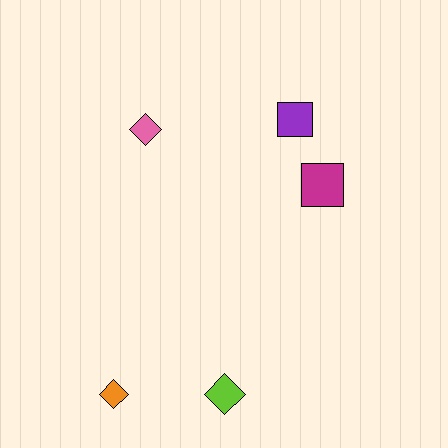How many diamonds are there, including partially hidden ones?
There are 3 diamonds.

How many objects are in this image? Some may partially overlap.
There are 5 objects.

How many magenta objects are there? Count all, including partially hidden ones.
There is 1 magenta object.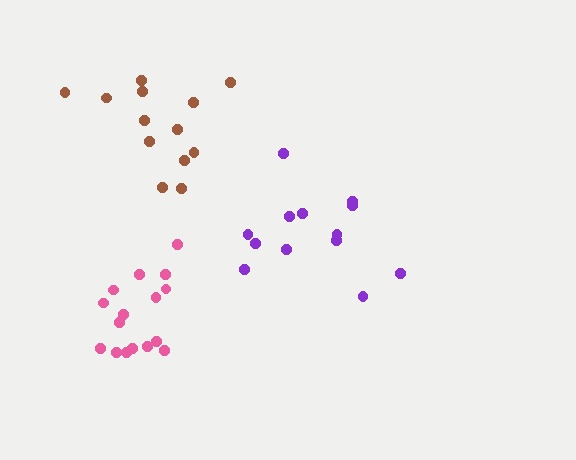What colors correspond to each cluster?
The clusters are colored: purple, brown, pink.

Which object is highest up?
The brown cluster is topmost.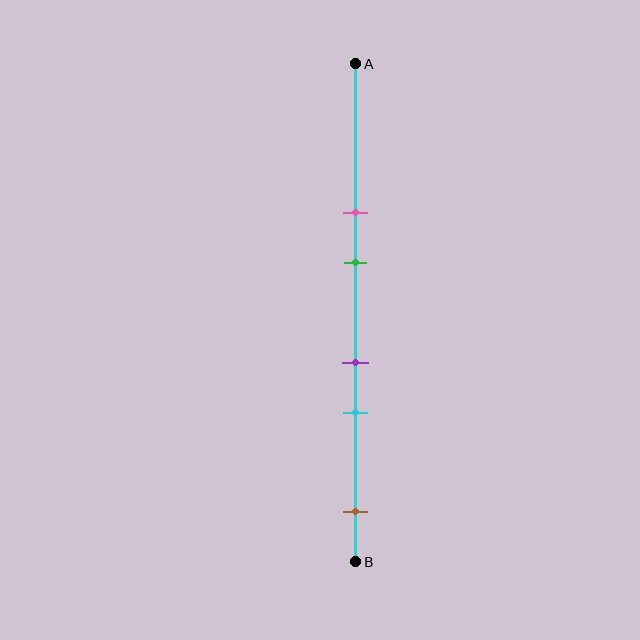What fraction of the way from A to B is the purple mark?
The purple mark is approximately 60% (0.6) of the way from A to B.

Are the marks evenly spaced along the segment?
No, the marks are not evenly spaced.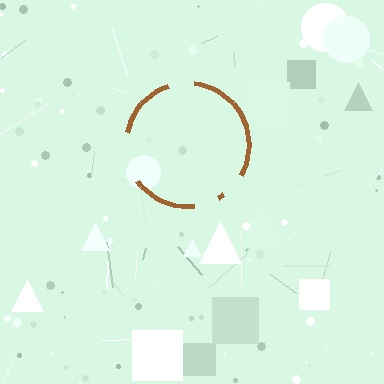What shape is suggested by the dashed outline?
The dashed outline suggests a circle.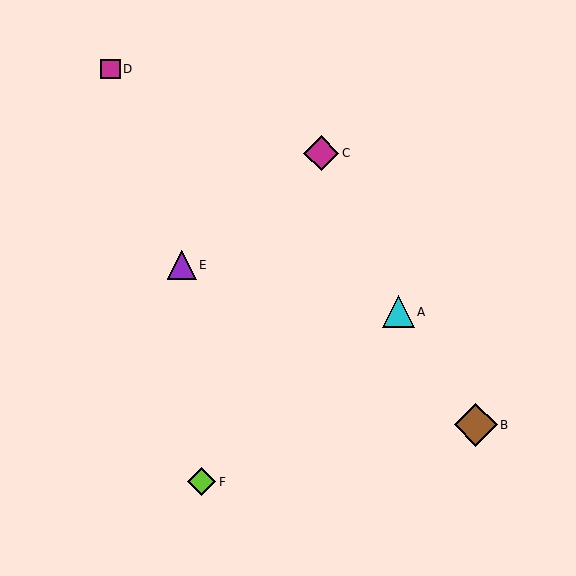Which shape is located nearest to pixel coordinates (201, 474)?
The lime diamond (labeled F) at (202, 482) is nearest to that location.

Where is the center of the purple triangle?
The center of the purple triangle is at (182, 265).